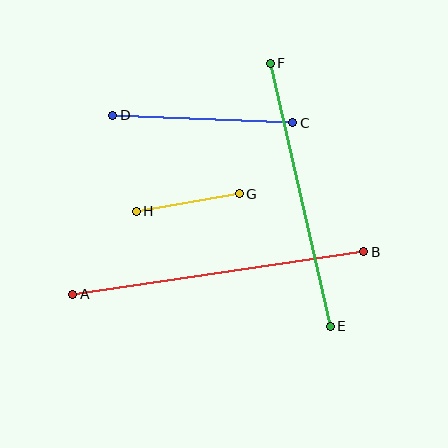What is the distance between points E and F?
The distance is approximately 270 pixels.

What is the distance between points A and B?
The distance is approximately 294 pixels.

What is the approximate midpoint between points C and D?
The midpoint is at approximately (203, 119) pixels.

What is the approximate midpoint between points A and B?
The midpoint is at approximately (218, 273) pixels.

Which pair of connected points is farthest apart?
Points A and B are farthest apart.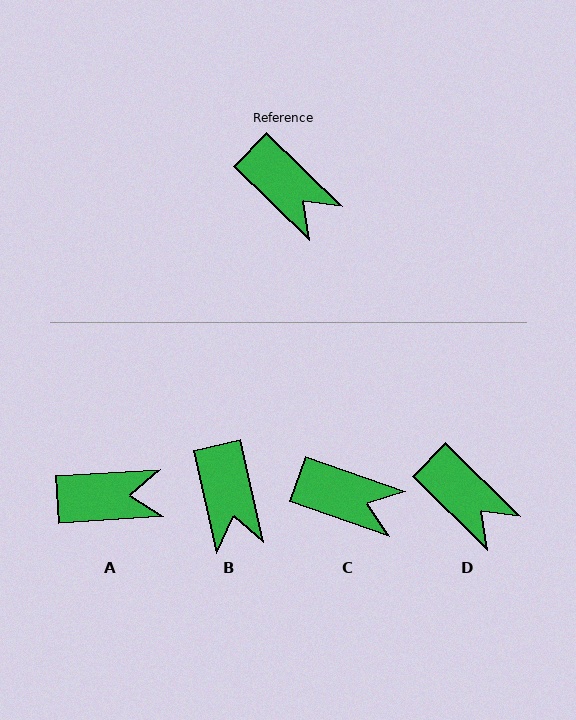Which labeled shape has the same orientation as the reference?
D.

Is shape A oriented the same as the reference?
No, it is off by about 48 degrees.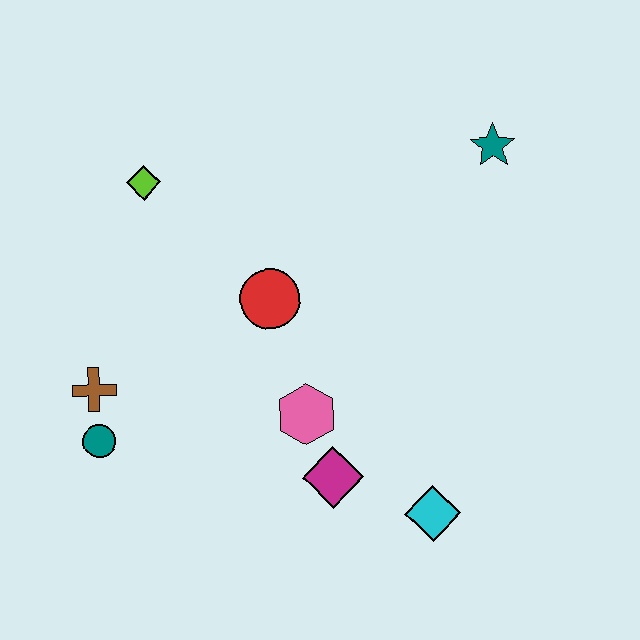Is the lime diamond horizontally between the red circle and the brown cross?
Yes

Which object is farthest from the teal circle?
The teal star is farthest from the teal circle.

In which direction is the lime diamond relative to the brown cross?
The lime diamond is above the brown cross.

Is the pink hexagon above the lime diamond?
No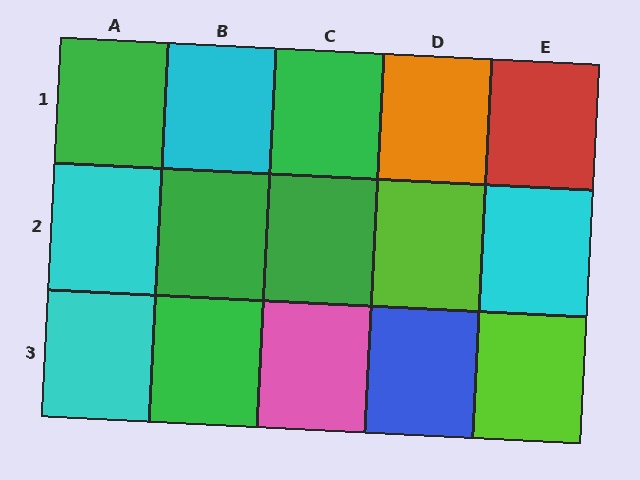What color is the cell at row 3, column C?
Pink.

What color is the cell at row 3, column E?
Lime.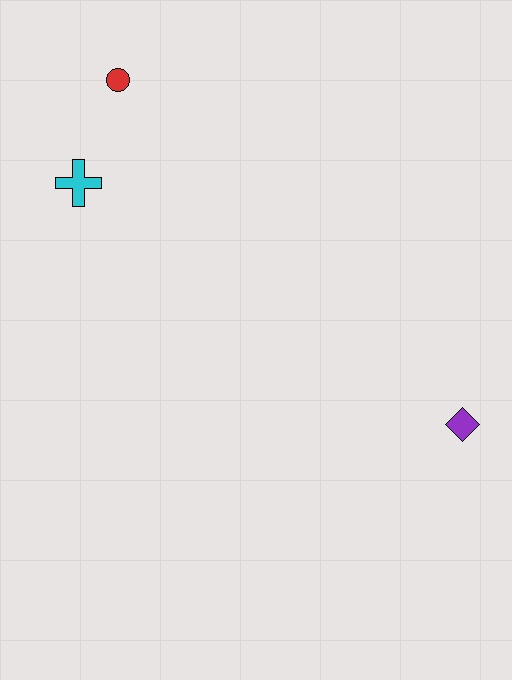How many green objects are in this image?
There are no green objects.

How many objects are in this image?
There are 3 objects.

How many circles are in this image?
There is 1 circle.